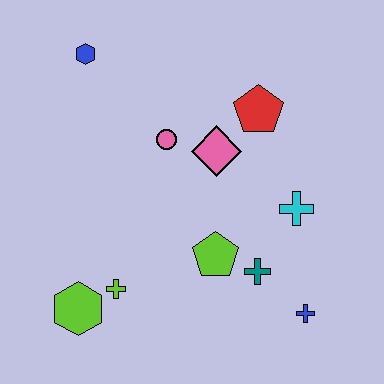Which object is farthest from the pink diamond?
The lime hexagon is farthest from the pink diamond.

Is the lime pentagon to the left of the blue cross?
Yes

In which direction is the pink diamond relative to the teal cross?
The pink diamond is above the teal cross.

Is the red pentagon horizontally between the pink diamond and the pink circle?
No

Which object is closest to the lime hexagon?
The lime cross is closest to the lime hexagon.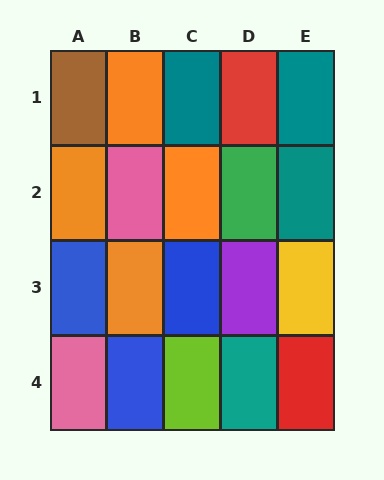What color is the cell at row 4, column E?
Red.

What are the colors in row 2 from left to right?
Orange, pink, orange, green, teal.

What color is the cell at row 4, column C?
Lime.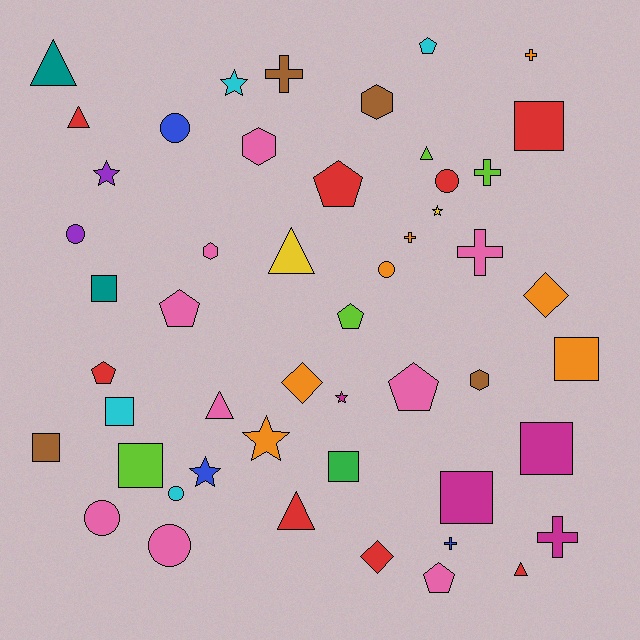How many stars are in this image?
There are 6 stars.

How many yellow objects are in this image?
There are 2 yellow objects.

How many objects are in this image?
There are 50 objects.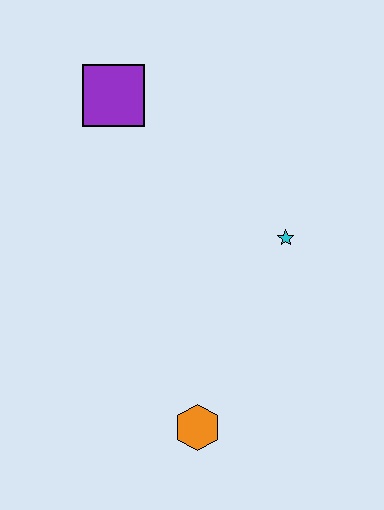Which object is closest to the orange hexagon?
The cyan star is closest to the orange hexagon.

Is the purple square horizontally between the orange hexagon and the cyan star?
No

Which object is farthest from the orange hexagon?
The purple square is farthest from the orange hexagon.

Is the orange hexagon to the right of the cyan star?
No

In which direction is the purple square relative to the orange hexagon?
The purple square is above the orange hexagon.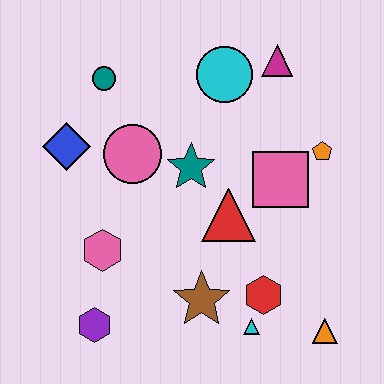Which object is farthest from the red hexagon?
The teal circle is farthest from the red hexagon.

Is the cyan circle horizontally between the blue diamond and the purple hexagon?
No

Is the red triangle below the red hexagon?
No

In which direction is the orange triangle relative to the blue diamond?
The orange triangle is to the right of the blue diamond.